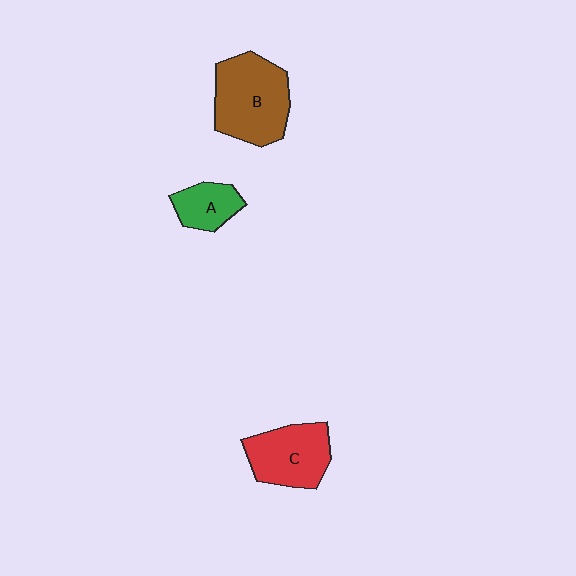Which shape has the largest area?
Shape B (brown).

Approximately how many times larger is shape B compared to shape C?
Approximately 1.3 times.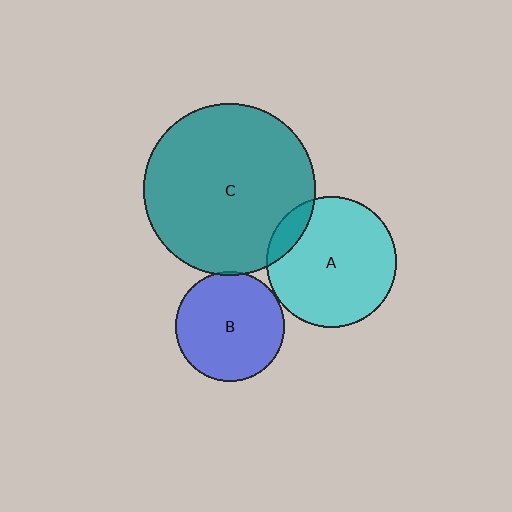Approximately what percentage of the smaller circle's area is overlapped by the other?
Approximately 5%.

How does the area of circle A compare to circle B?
Approximately 1.4 times.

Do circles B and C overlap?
Yes.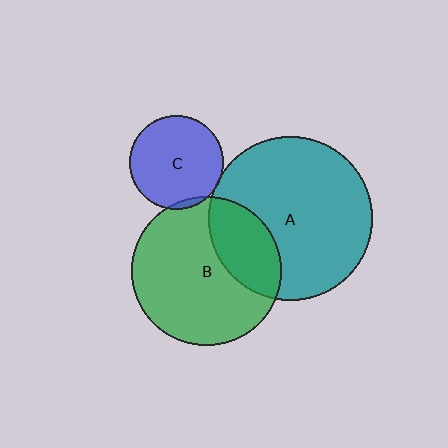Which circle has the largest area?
Circle A (teal).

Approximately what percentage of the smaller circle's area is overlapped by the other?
Approximately 5%.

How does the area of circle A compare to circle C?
Approximately 3.0 times.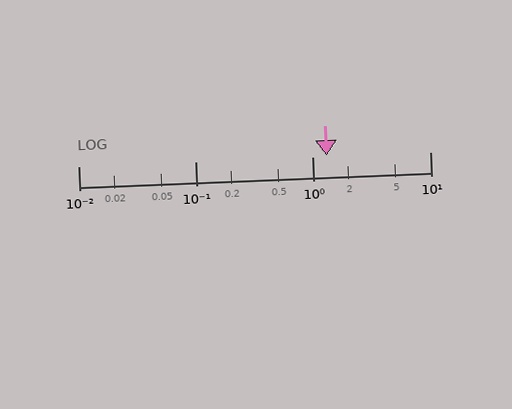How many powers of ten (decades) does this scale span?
The scale spans 3 decades, from 0.01 to 10.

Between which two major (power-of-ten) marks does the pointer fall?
The pointer is between 1 and 10.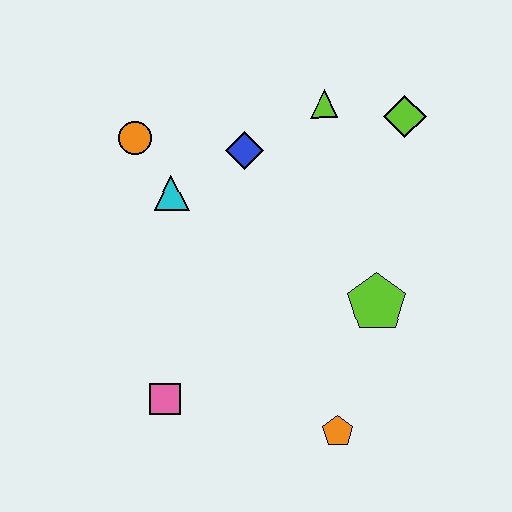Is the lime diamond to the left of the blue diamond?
No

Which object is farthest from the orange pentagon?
The orange circle is farthest from the orange pentagon.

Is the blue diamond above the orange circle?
No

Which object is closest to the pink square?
The orange pentagon is closest to the pink square.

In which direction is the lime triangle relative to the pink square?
The lime triangle is above the pink square.